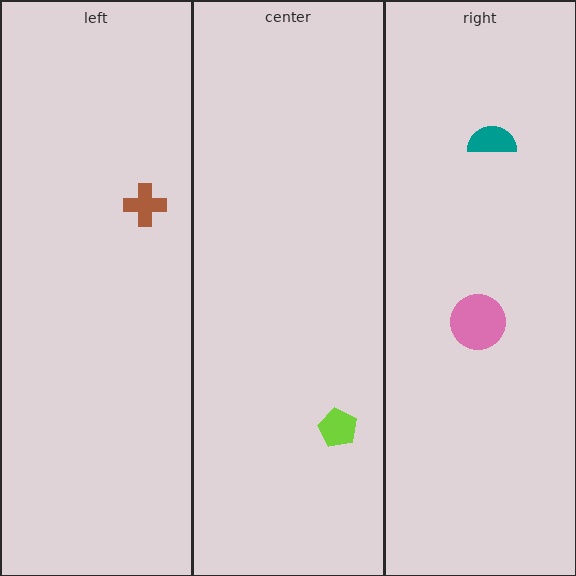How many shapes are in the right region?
2.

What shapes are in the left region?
The brown cross.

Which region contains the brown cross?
The left region.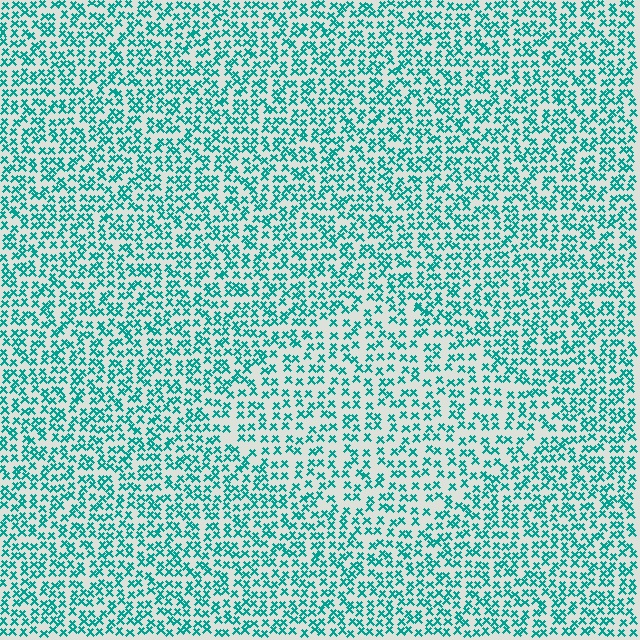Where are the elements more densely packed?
The elements are more densely packed outside the diamond boundary.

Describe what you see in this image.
The image contains small teal elements arranged at two different densities. A diamond-shaped region is visible where the elements are less densely packed than the surrounding area.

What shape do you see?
I see a diamond.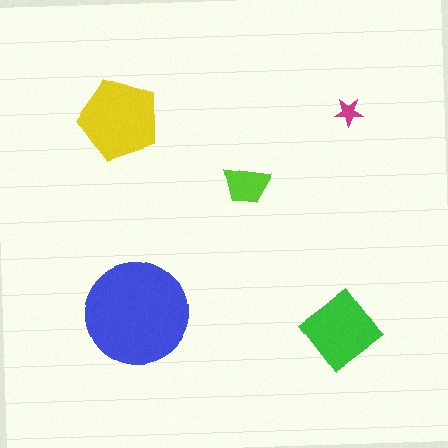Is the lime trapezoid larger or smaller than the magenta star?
Larger.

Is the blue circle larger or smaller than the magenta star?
Larger.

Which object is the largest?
The blue circle.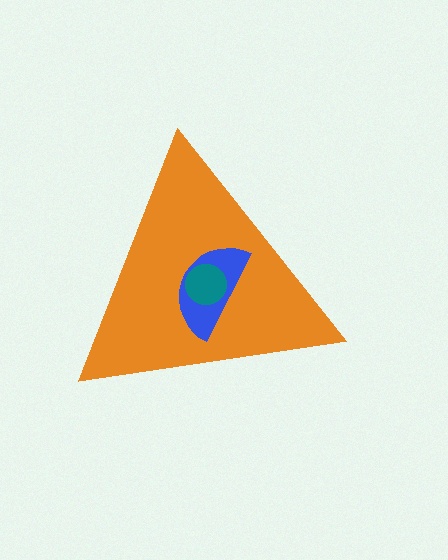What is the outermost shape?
The orange triangle.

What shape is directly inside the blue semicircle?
The teal circle.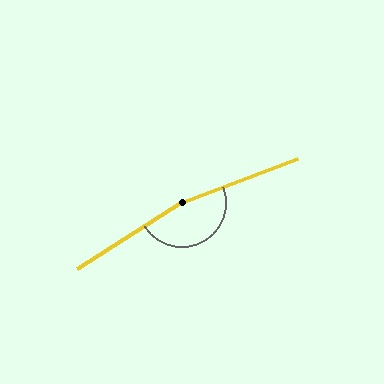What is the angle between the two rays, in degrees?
Approximately 168 degrees.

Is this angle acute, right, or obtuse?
It is obtuse.